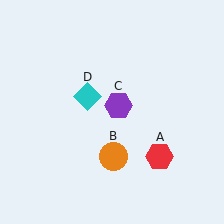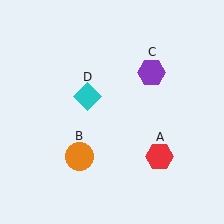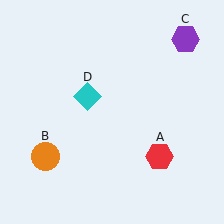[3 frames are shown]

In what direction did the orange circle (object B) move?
The orange circle (object B) moved left.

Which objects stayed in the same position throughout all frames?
Red hexagon (object A) and cyan diamond (object D) remained stationary.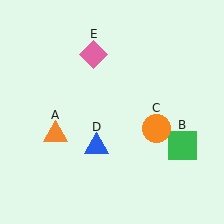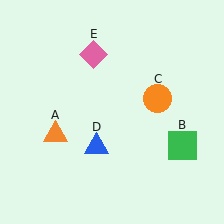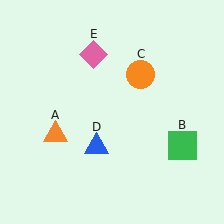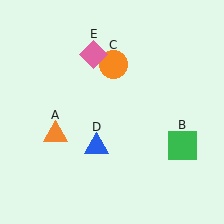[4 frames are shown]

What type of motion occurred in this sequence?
The orange circle (object C) rotated counterclockwise around the center of the scene.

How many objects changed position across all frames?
1 object changed position: orange circle (object C).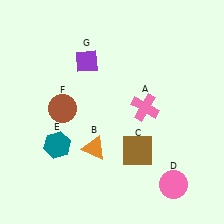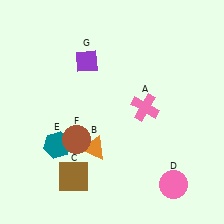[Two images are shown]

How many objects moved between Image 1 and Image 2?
2 objects moved between the two images.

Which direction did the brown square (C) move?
The brown square (C) moved left.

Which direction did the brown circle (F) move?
The brown circle (F) moved down.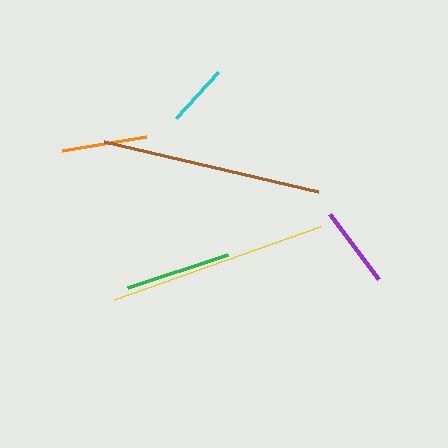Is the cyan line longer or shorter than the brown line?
The brown line is longer than the cyan line.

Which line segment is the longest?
The brown line is the longest at approximately 220 pixels.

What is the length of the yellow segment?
The yellow segment is approximately 219 pixels long.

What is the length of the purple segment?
The purple segment is approximately 81 pixels long.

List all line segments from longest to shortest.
From longest to shortest: brown, yellow, green, orange, purple, cyan.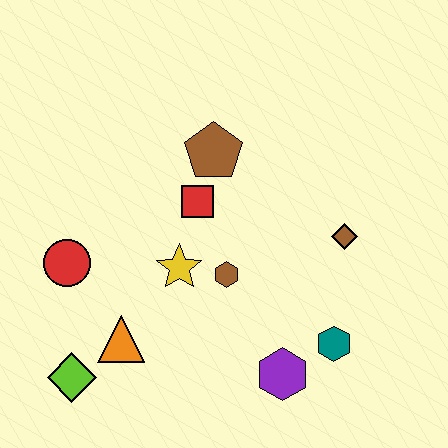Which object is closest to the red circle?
The orange triangle is closest to the red circle.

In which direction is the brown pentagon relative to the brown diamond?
The brown pentagon is to the left of the brown diamond.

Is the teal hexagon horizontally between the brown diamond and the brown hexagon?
Yes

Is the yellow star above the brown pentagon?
No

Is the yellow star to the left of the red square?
Yes